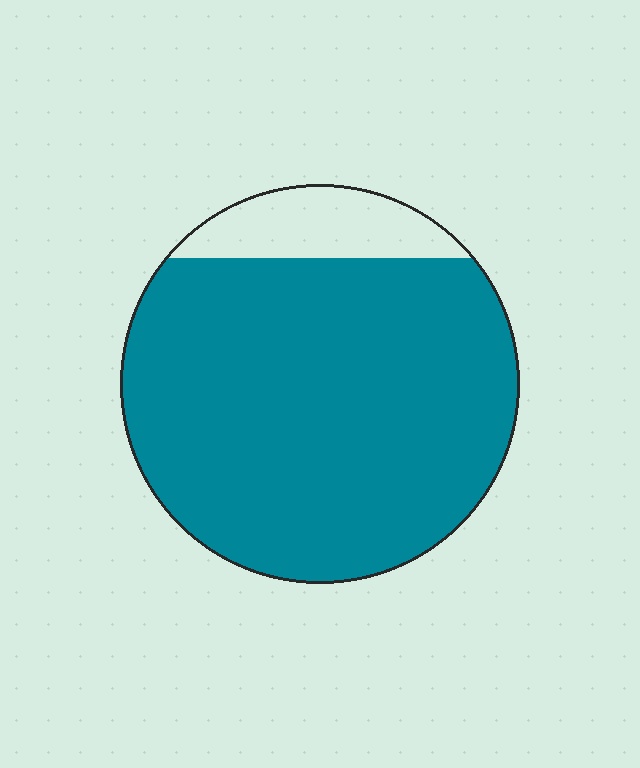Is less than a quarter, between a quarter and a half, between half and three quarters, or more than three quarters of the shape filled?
More than three quarters.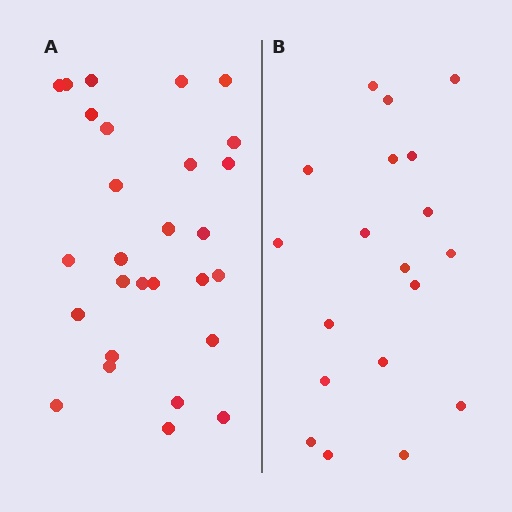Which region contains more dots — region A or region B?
Region A (the left region) has more dots.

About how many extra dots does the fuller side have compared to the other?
Region A has roughly 8 or so more dots than region B.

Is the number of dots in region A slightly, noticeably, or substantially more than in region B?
Region A has substantially more. The ratio is roughly 1.5 to 1.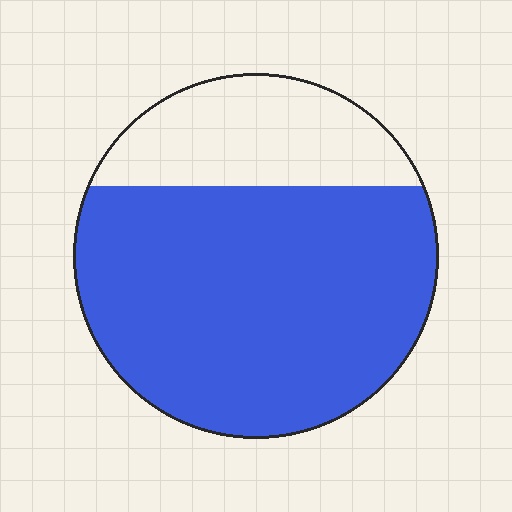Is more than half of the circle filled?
Yes.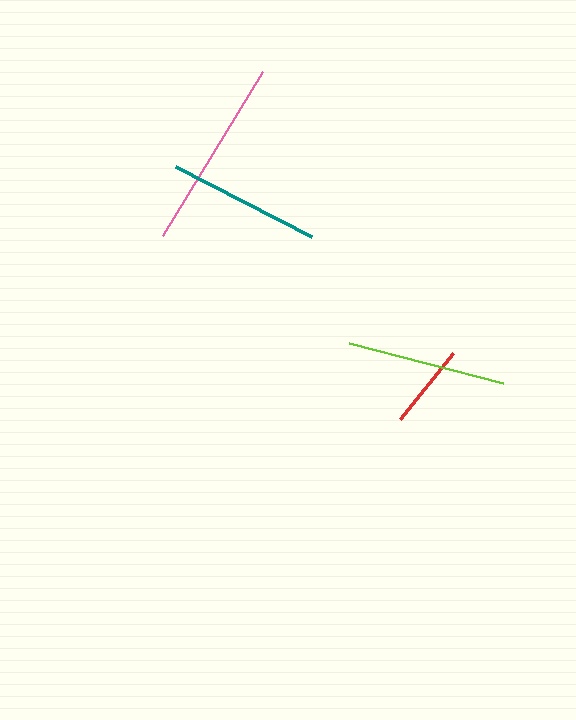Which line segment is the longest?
The pink line is the longest at approximately 192 pixels.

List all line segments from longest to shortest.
From longest to shortest: pink, lime, teal, red.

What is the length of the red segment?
The red segment is approximately 84 pixels long.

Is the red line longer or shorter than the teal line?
The teal line is longer than the red line.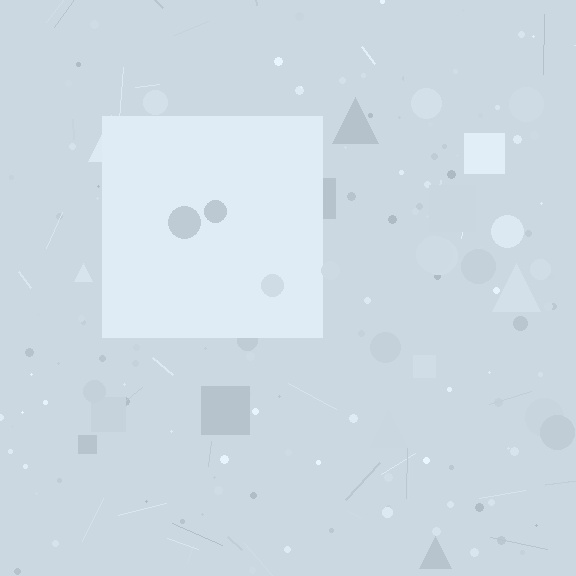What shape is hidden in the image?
A square is hidden in the image.